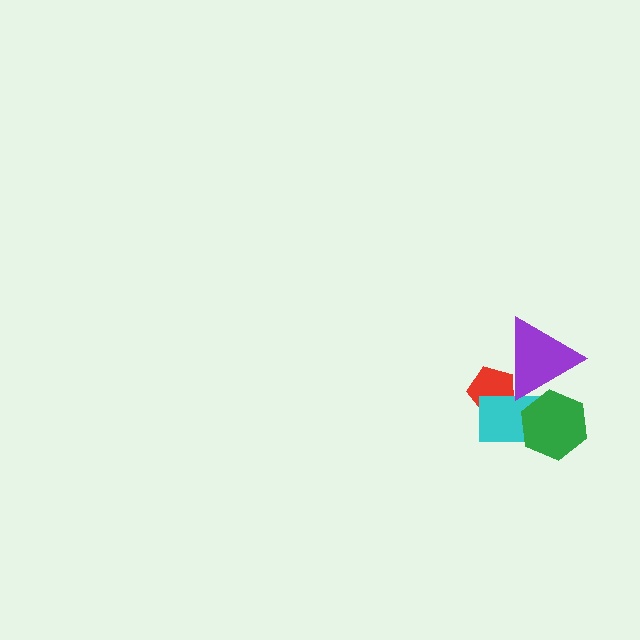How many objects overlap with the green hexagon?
2 objects overlap with the green hexagon.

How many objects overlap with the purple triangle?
3 objects overlap with the purple triangle.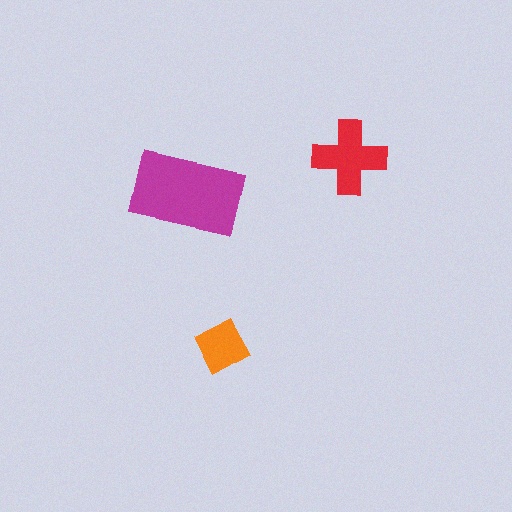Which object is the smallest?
The orange diamond.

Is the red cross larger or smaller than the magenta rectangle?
Smaller.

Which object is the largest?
The magenta rectangle.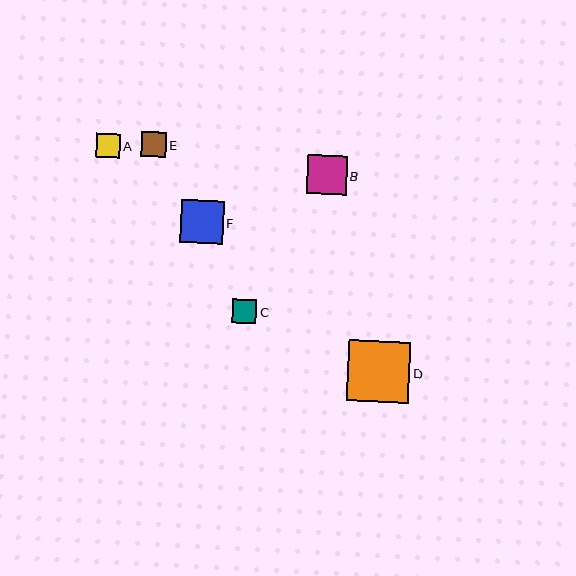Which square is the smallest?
Square C is the smallest with a size of approximately 24 pixels.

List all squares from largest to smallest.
From largest to smallest: D, F, B, E, A, C.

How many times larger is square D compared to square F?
Square D is approximately 1.4 times the size of square F.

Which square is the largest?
Square D is the largest with a size of approximately 62 pixels.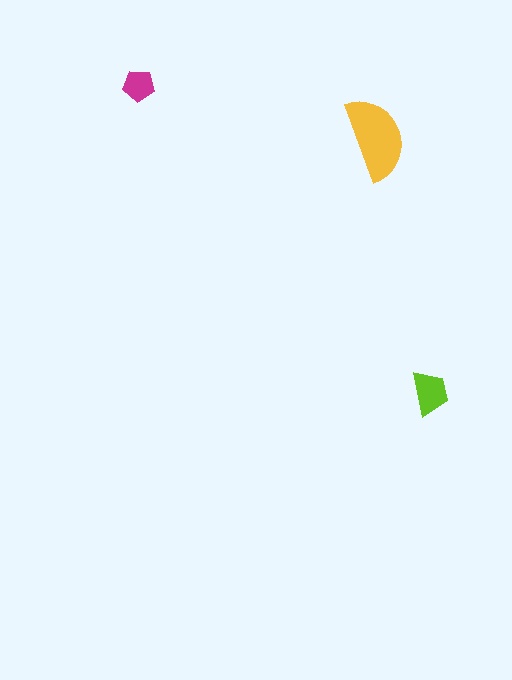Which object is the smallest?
The magenta pentagon.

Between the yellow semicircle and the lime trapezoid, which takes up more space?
The yellow semicircle.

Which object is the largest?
The yellow semicircle.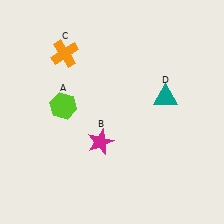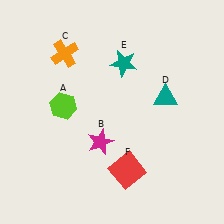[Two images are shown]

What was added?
A teal star (E), a red square (F) were added in Image 2.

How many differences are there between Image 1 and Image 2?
There are 2 differences between the two images.